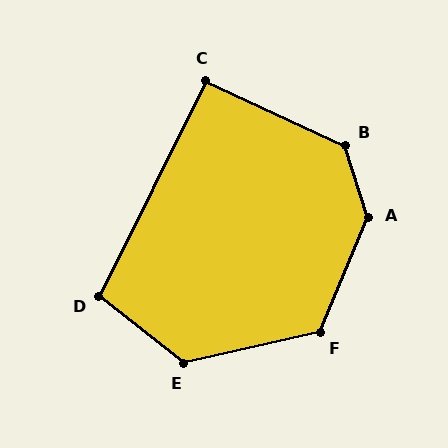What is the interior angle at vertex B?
Approximately 133 degrees (obtuse).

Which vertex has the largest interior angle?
A, at approximately 139 degrees.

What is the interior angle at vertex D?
Approximately 102 degrees (obtuse).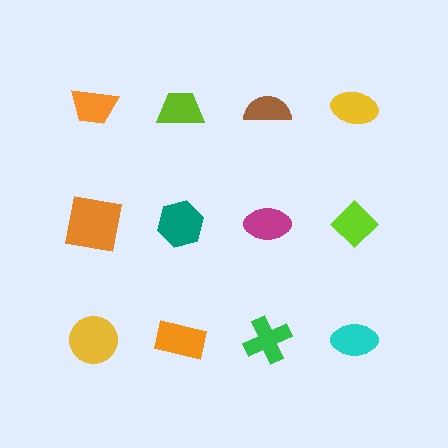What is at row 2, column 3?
A magenta ellipse.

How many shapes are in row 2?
4 shapes.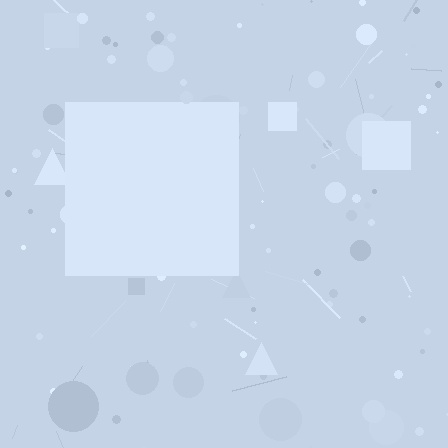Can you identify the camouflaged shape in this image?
The camouflaged shape is a square.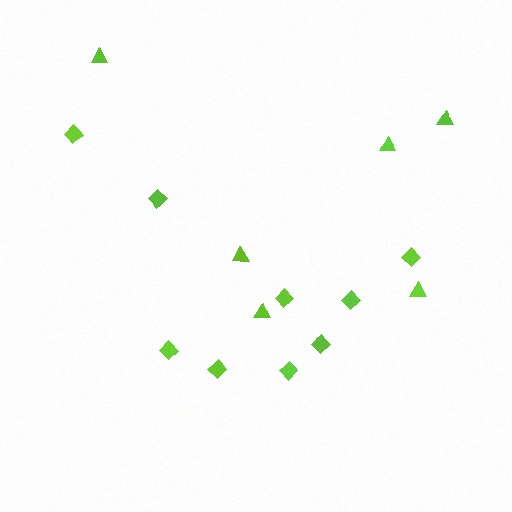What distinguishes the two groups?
There are 2 groups: one group of triangles (6) and one group of diamonds (9).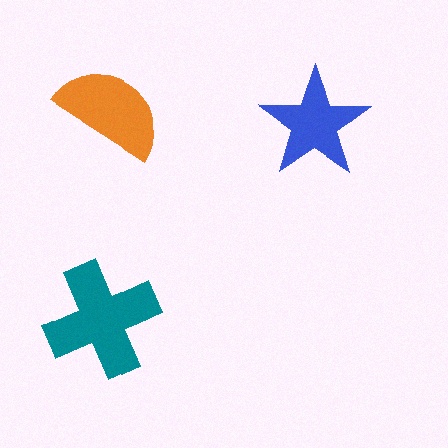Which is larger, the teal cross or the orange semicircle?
The teal cross.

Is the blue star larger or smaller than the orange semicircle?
Smaller.